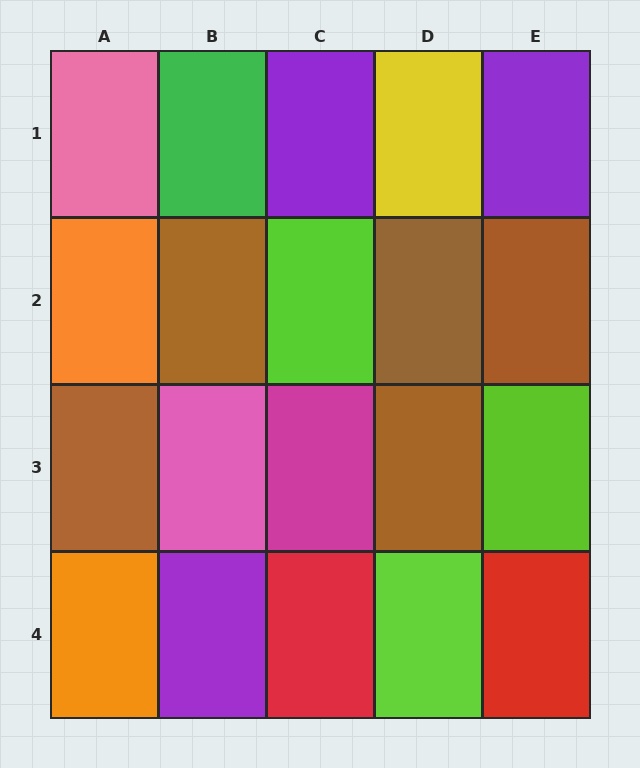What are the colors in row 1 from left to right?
Pink, green, purple, yellow, purple.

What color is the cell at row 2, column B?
Brown.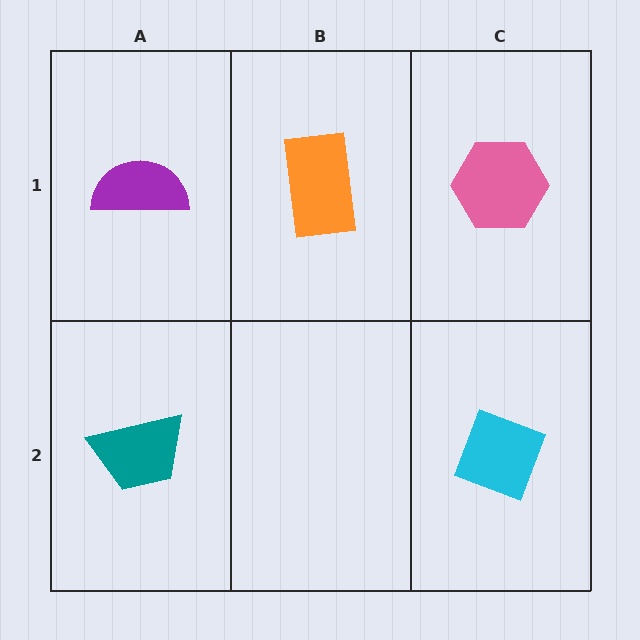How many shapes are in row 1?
3 shapes.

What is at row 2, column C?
A cyan diamond.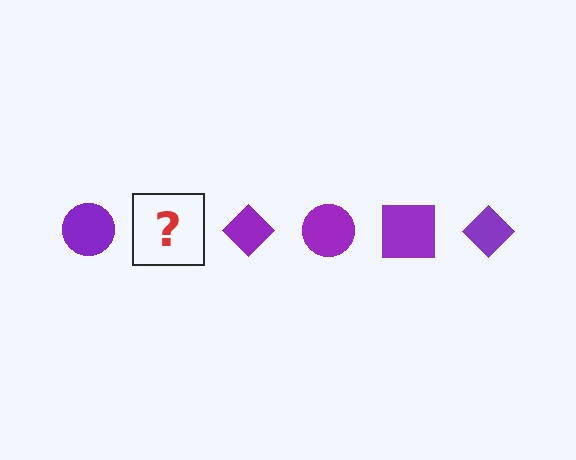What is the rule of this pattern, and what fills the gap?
The rule is that the pattern cycles through circle, square, diamond shapes in purple. The gap should be filled with a purple square.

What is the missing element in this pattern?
The missing element is a purple square.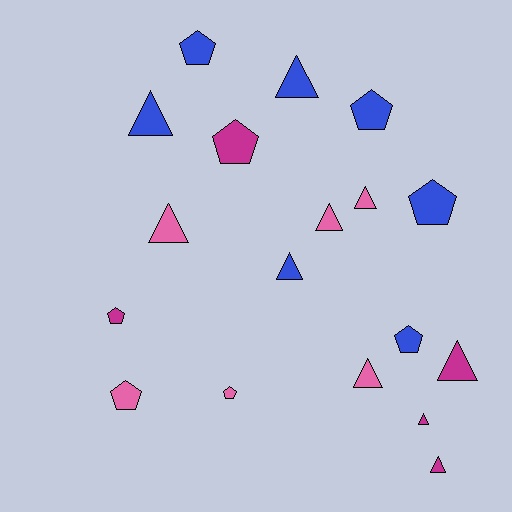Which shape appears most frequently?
Triangle, with 10 objects.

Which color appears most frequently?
Blue, with 7 objects.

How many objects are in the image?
There are 18 objects.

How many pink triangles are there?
There are 4 pink triangles.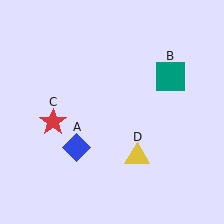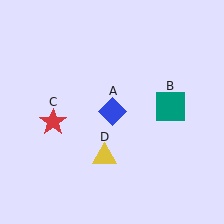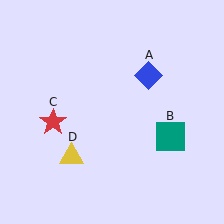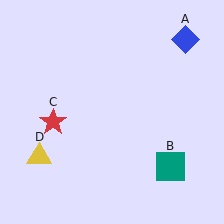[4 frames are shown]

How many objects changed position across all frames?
3 objects changed position: blue diamond (object A), teal square (object B), yellow triangle (object D).